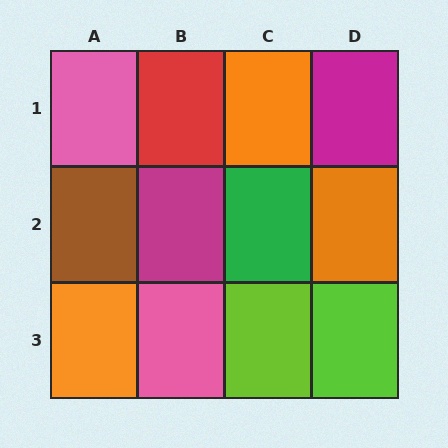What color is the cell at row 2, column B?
Magenta.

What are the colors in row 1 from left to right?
Pink, red, orange, magenta.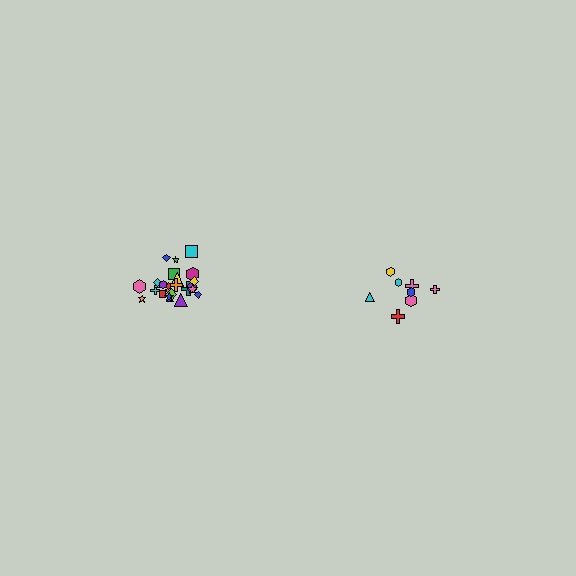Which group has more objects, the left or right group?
The left group.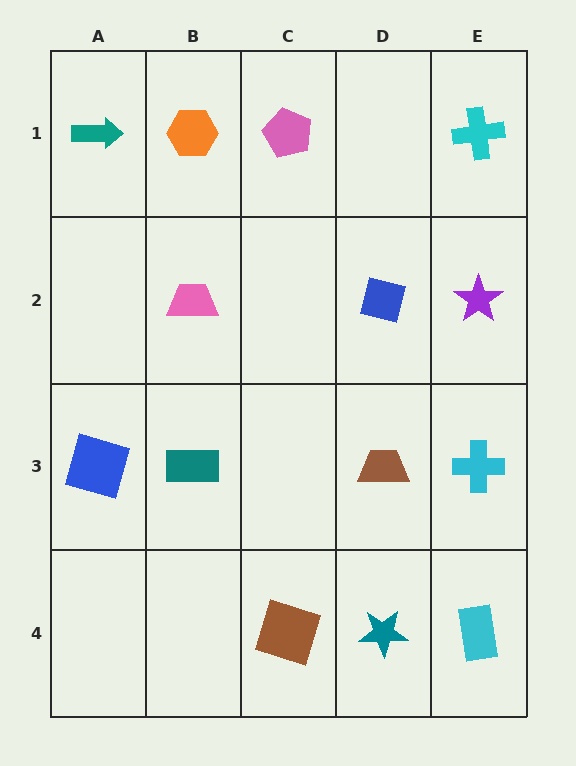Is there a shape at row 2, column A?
No, that cell is empty.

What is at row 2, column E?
A purple star.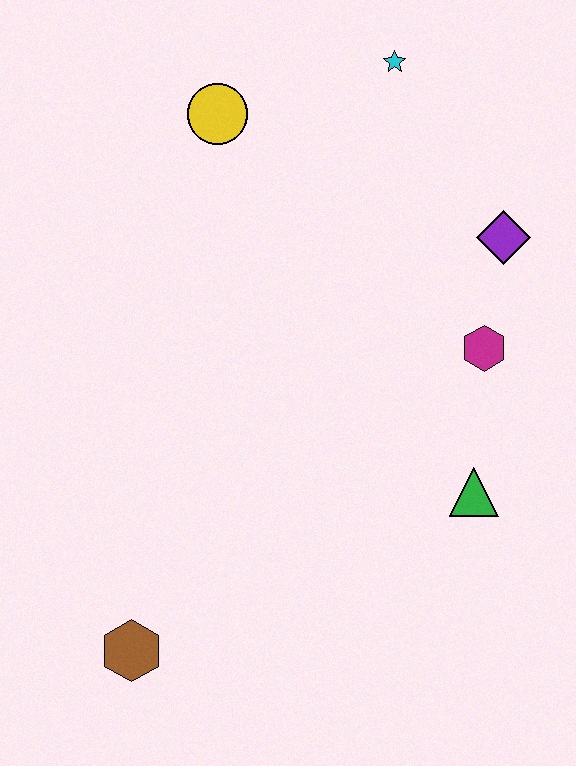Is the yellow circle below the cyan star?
Yes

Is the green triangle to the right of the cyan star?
Yes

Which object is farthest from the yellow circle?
The brown hexagon is farthest from the yellow circle.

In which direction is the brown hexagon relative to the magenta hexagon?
The brown hexagon is to the left of the magenta hexagon.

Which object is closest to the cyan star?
The yellow circle is closest to the cyan star.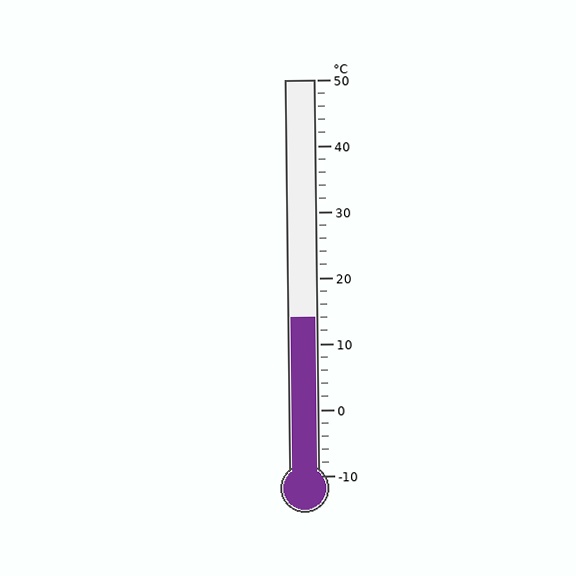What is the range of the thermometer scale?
The thermometer scale ranges from -10°C to 50°C.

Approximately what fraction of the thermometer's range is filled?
The thermometer is filled to approximately 40% of its range.